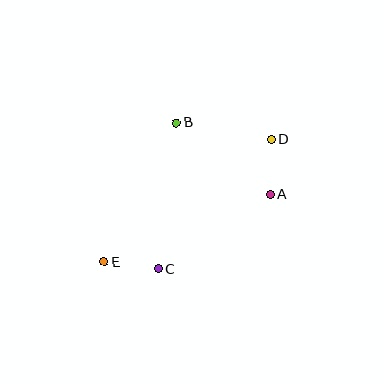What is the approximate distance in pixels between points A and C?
The distance between A and C is approximately 134 pixels.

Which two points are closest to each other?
Points C and E are closest to each other.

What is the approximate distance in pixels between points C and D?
The distance between C and D is approximately 172 pixels.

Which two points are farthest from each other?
Points D and E are farthest from each other.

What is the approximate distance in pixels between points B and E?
The distance between B and E is approximately 156 pixels.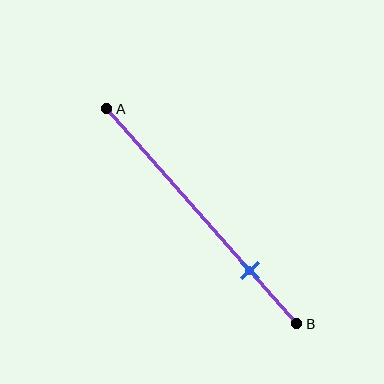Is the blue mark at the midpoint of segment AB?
No, the mark is at about 75% from A, not at the 50% midpoint.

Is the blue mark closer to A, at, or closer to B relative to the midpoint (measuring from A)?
The blue mark is closer to point B than the midpoint of segment AB.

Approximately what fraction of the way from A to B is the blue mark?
The blue mark is approximately 75% of the way from A to B.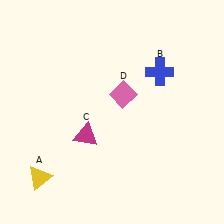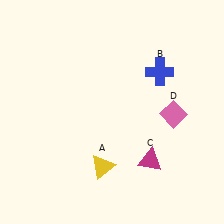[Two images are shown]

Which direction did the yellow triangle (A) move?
The yellow triangle (A) moved right.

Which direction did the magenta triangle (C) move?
The magenta triangle (C) moved right.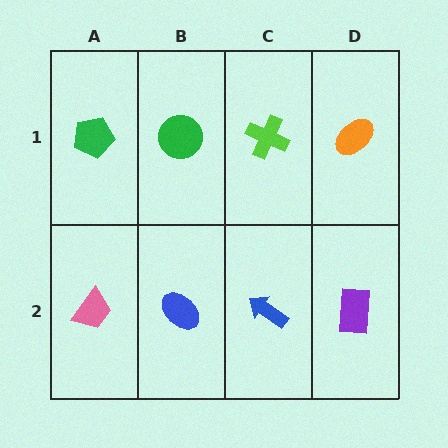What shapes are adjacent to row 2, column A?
A green pentagon (row 1, column A), a blue ellipse (row 2, column B).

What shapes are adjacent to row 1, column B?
A blue ellipse (row 2, column B), a green pentagon (row 1, column A), a lime cross (row 1, column C).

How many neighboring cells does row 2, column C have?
3.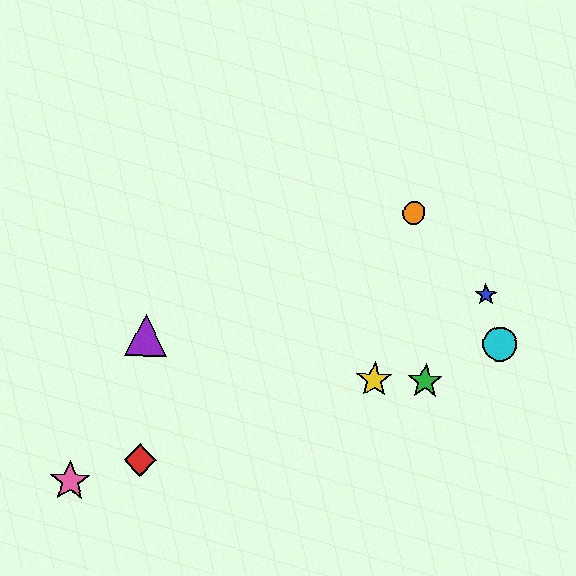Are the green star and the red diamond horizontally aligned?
No, the green star is at y≈381 and the red diamond is at y≈460.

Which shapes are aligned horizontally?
The green star, the yellow star are aligned horizontally.